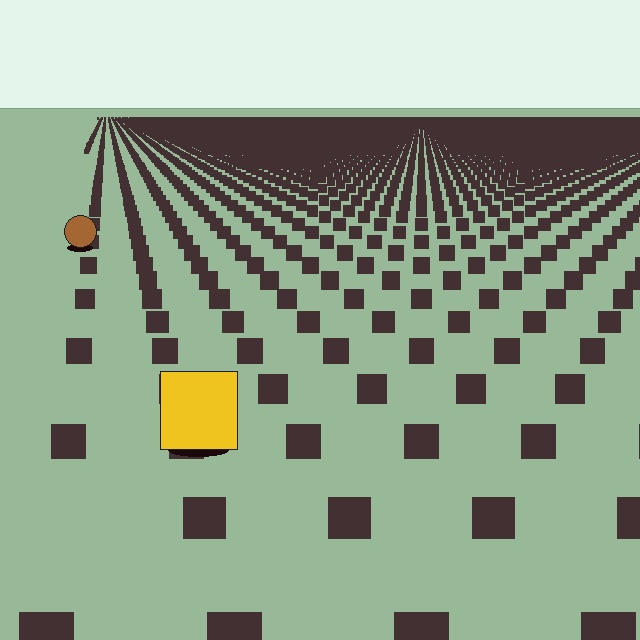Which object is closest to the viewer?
The yellow square is closest. The texture marks near it are larger and more spread out.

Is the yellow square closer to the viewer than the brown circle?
Yes. The yellow square is closer — you can tell from the texture gradient: the ground texture is coarser near it.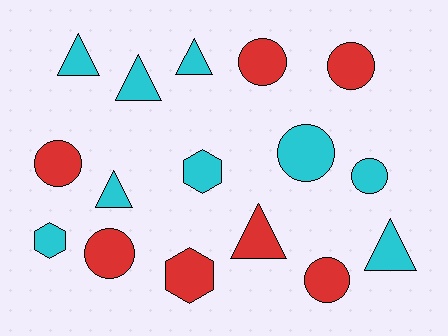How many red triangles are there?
There is 1 red triangle.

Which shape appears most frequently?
Circle, with 7 objects.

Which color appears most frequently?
Cyan, with 9 objects.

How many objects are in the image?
There are 16 objects.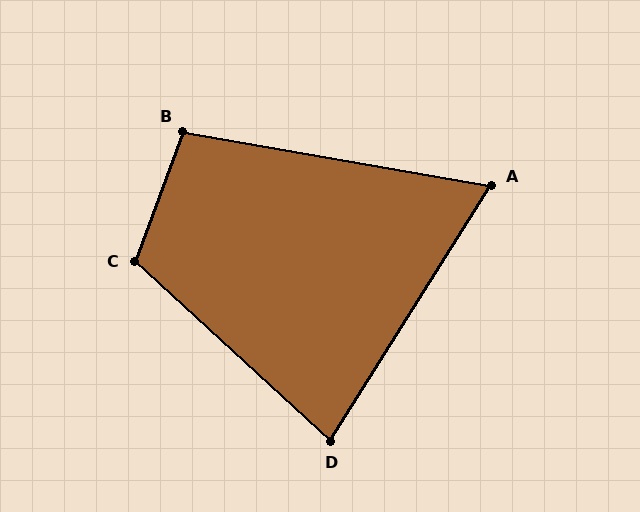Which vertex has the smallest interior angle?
A, at approximately 68 degrees.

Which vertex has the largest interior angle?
C, at approximately 112 degrees.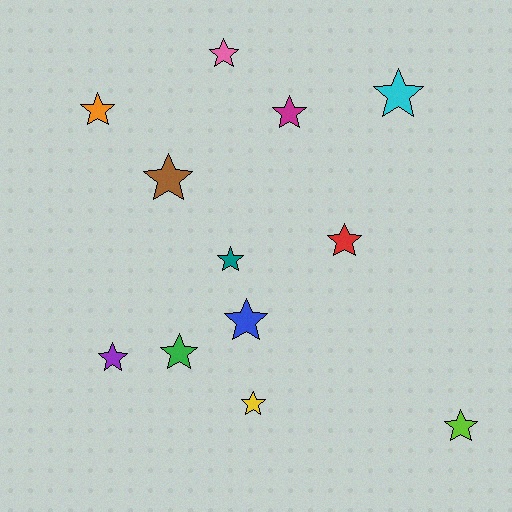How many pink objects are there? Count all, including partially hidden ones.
There is 1 pink object.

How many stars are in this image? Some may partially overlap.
There are 12 stars.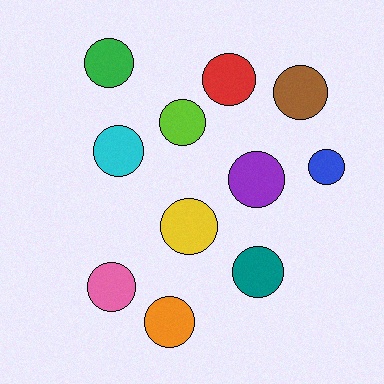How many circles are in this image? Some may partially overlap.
There are 11 circles.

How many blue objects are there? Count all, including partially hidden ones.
There is 1 blue object.